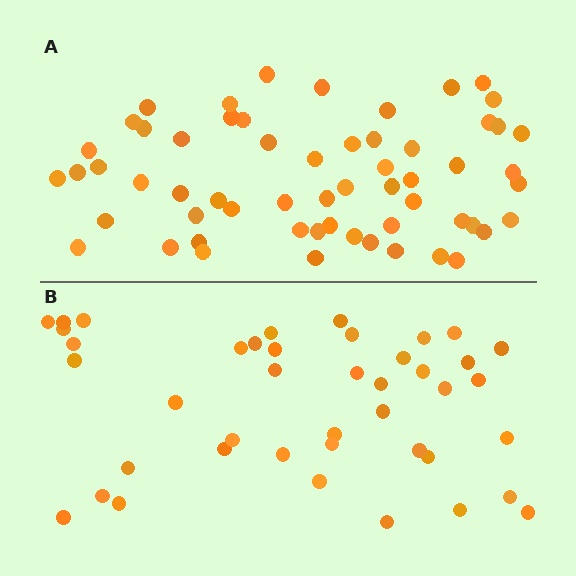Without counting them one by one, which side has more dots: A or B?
Region A (the top region) has more dots.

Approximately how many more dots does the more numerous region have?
Region A has approximately 15 more dots than region B.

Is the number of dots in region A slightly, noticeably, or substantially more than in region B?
Region A has noticeably more, but not dramatically so. The ratio is roughly 1.4 to 1.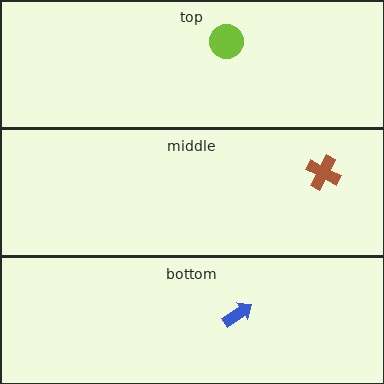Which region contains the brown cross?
The middle region.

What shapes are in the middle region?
The brown cross.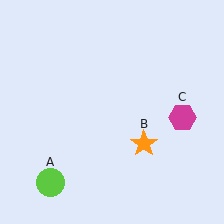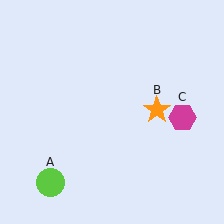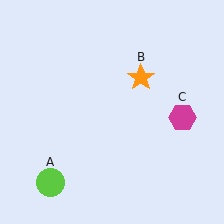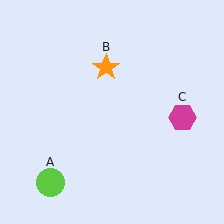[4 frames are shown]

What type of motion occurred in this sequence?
The orange star (object B) rotated counterclockwise around the center of the scene.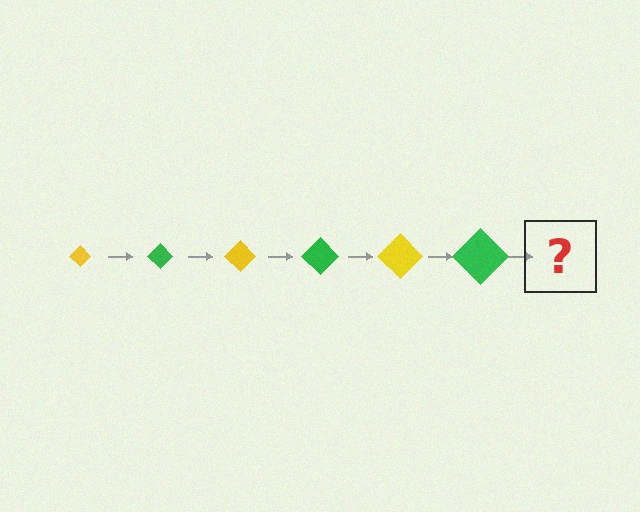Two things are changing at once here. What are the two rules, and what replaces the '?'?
The two rules are that the diamond grows larger each step and the color cycles through yellow and green. The '?' should be a yellow diamond, larger than the previous one.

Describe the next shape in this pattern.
It should be a yellow diamond, larger than the previous one.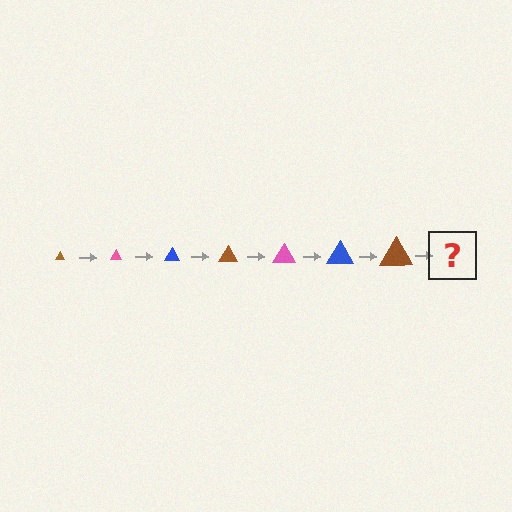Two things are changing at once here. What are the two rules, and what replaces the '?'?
The two rules are that the triangle grows larger each step and the color cycles through brown, pink, and blue. The '?' should be a pink triangle, larger than the previous one.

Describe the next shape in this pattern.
It should be a pink triangle, larger than the previous one.